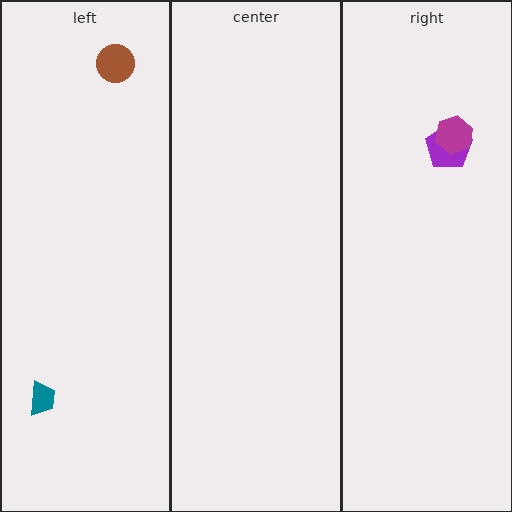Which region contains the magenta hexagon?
The right region.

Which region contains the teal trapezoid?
The left region.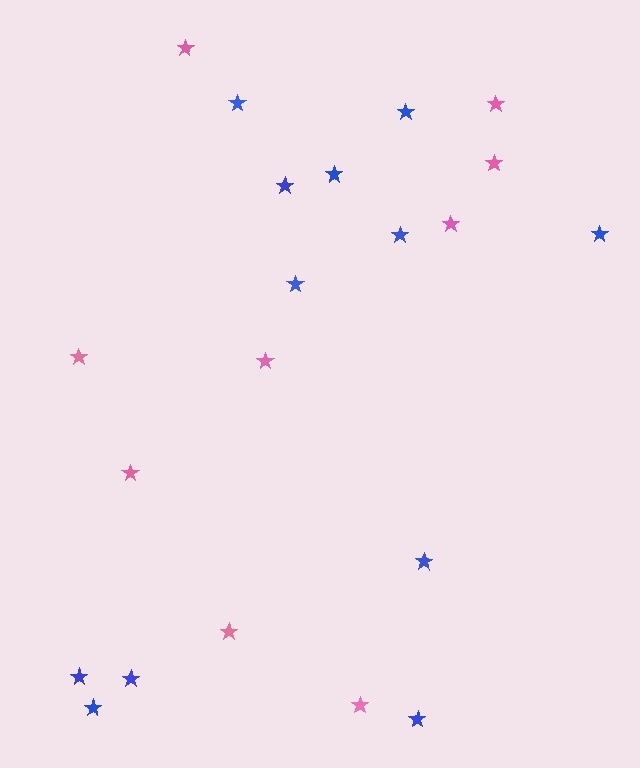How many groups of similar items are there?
There are 2 groups: one group of pink stars (9) and one group of blue stars (12).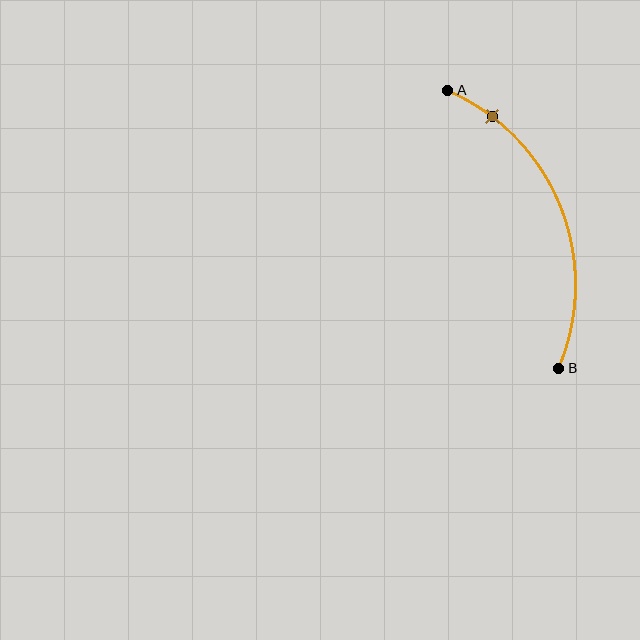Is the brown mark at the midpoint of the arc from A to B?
No. The brown mark lies on the arc but is closer to endpoint A. The arc midpoint would be at the point on the curve equidistant along the arc from both A and B.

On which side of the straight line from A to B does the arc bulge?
The arc bulges to the right of the straight line connecting A and B.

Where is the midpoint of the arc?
The arc midpoint is the point on the curve farthest from the straight line joining A and B. It sits to the right of that line.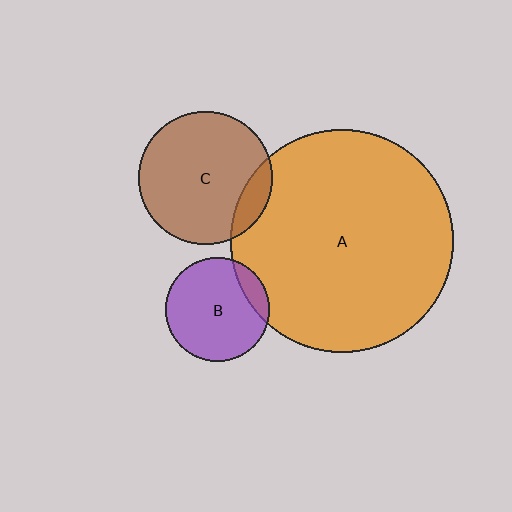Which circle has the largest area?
Circle A (orange).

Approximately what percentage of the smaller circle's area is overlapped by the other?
Approximately 15%.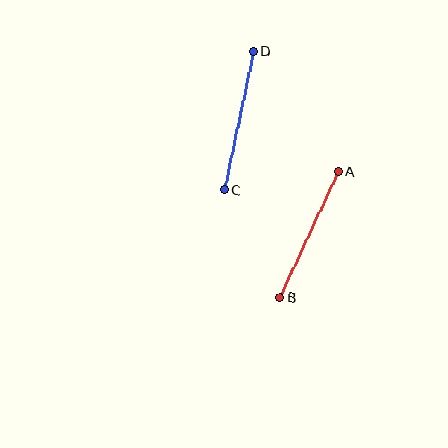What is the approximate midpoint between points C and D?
The midpoint is at approximately (239, 121) pixels.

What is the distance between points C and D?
The distance is approximately 141 pixels.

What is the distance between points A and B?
The distance is approximately 138 pixels.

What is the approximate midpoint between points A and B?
The midpoint is at approximately (309, 234) pixels.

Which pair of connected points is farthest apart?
Points C and D are farthest apart.